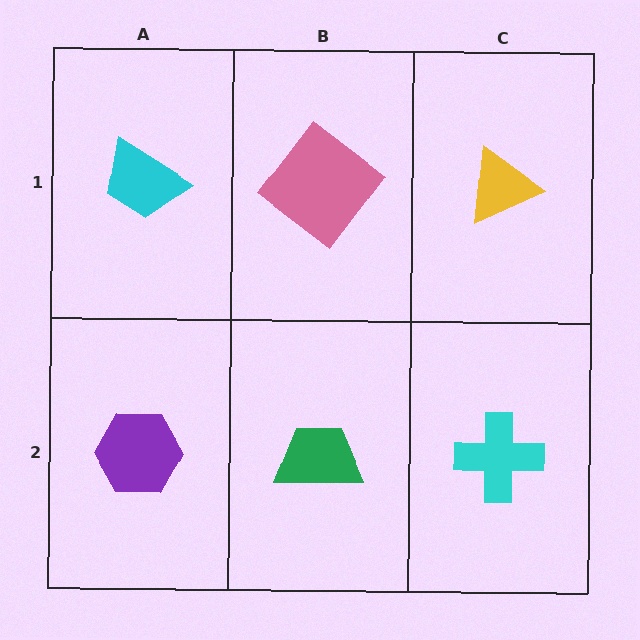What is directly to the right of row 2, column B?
A cyan cross.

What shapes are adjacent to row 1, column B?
A green trapezoid (row 2, column B), a cyan trapezoid (row 1, column A), a yellow triangle (row 1, column C).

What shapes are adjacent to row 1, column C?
A cyan cross (row 2, column C), a pink diamond (row 1, column B).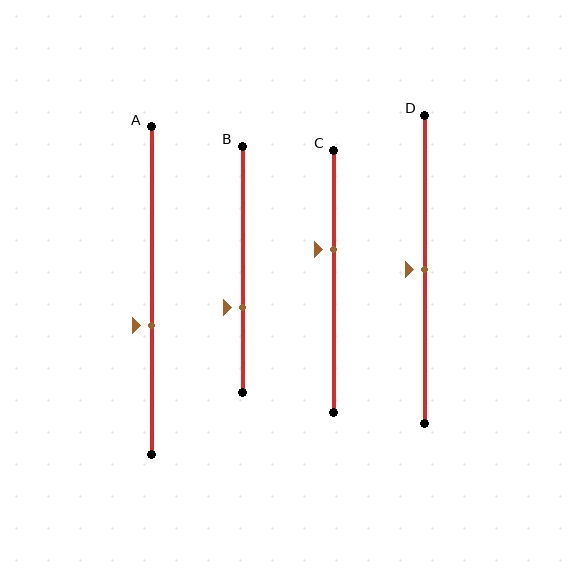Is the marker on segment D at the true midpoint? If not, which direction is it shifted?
Yes, the marker on segment D is at the true midpoint.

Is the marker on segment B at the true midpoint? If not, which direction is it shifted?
No, the marker on segment B is shifted downward by about 15% of the segment length.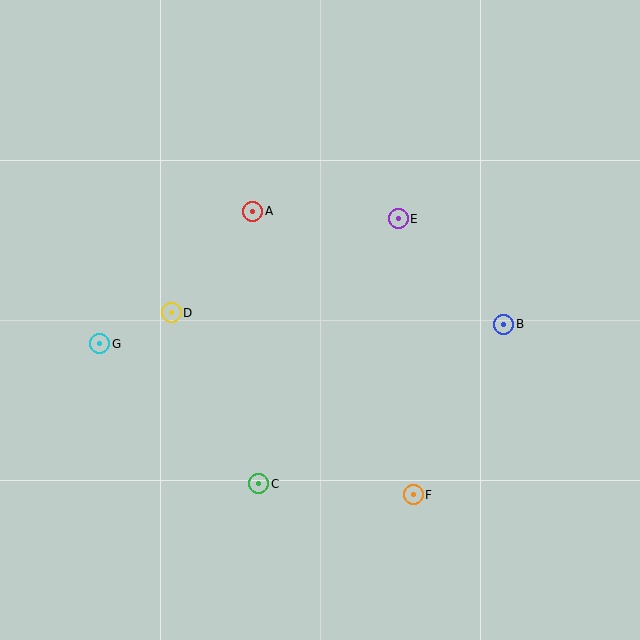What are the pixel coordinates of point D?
Point D is at (171, 313).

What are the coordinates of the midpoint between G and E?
The midpoint between G and E is at (249, 281).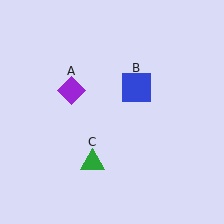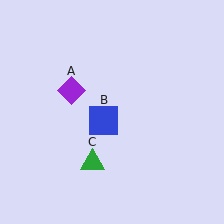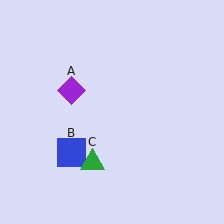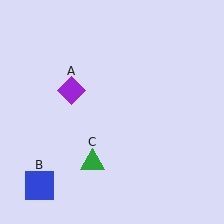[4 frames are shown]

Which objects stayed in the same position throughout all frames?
Purple diamond (object A) and green triangle (object C) remained stationary.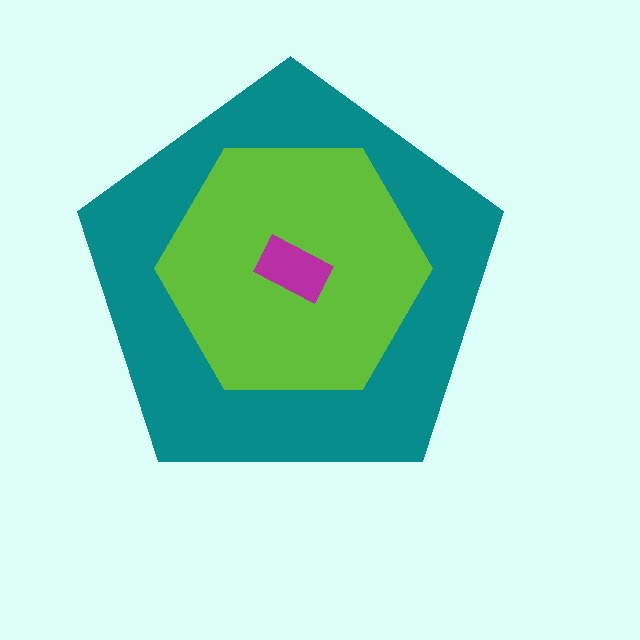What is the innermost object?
The magenta rectangle.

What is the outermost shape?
The teal pentagon.